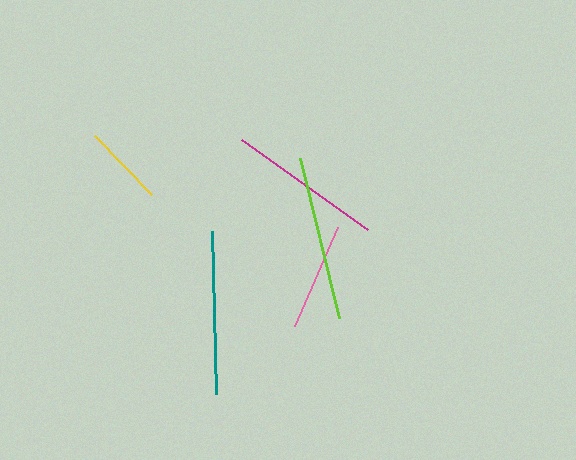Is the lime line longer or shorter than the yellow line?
The lime line is longer than the yellow line.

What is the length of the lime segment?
The lime segment is approximately 164 pixels long.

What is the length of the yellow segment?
The yellow segment is approximately 82 pixels long.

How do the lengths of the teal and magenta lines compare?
The teal and magenta lines are approximately the same length.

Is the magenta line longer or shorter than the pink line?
The magenta line is longer than the pink line.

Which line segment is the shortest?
The yellow line is the shortest at approximately 82 pixels.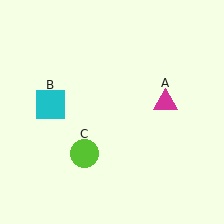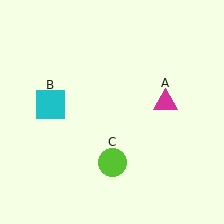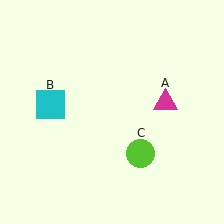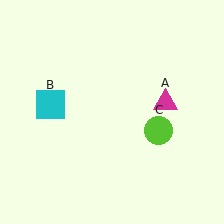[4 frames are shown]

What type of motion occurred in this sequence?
The lime circle (object C) rotated counterclockwise around the center of the scene.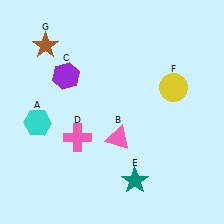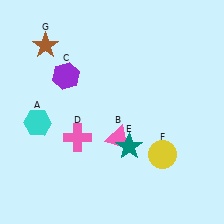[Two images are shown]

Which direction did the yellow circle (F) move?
The yellow circle (F) moved down.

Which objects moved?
The objects that moved are: the teal star (E), the yellow circle (F).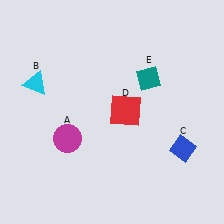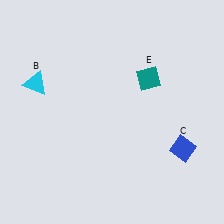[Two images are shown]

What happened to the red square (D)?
The red square (D) was removed in Image 2. It was in the top-right area of Image 1.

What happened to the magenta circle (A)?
The magenta circle (A) was removed in Image 2. It was in the bottom-left area of Image 1.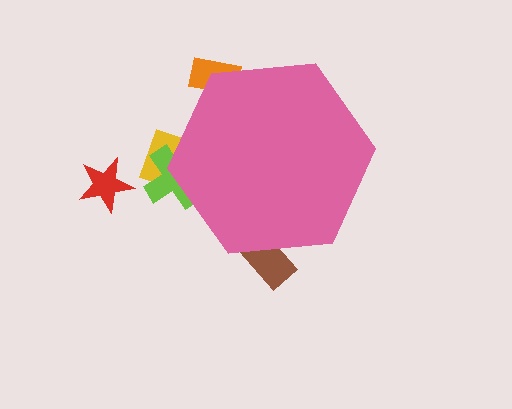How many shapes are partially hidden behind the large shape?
4 shapes are partially hidden.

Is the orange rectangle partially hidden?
Yes, the orange rectangle is partially hidden behind the pink hexagon.